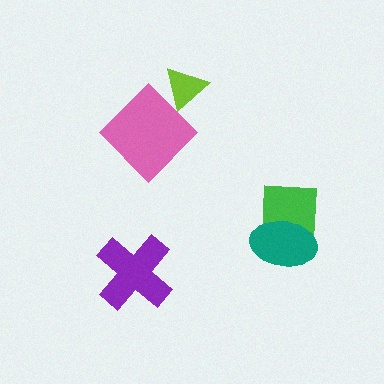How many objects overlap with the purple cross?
0 objects overlap with the purple cross.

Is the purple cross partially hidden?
No, no other shape covers it.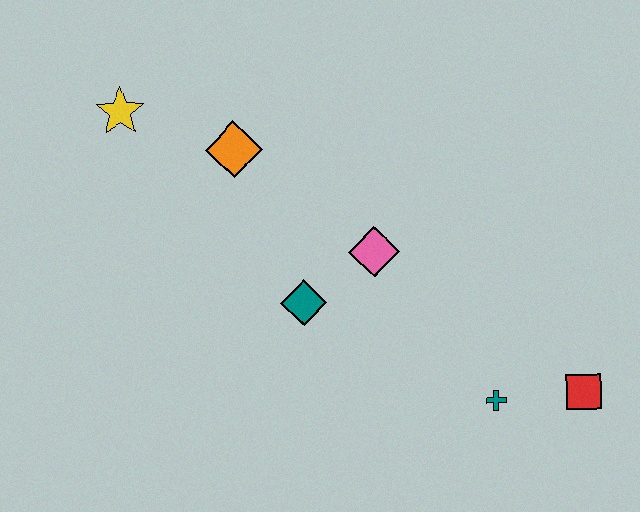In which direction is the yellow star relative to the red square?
The yellow star is to the left of the red square.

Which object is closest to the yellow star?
The orange diamond is closest to the yellow star.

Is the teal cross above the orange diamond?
No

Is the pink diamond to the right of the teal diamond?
Yes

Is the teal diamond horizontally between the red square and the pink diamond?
No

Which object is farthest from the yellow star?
The red square is farthest from the yellow star.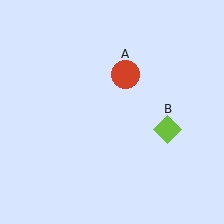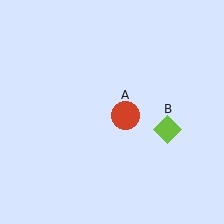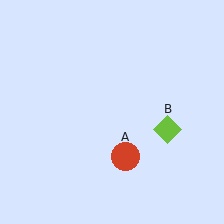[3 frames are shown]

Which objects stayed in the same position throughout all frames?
Lime diamond (object B) remained stationary.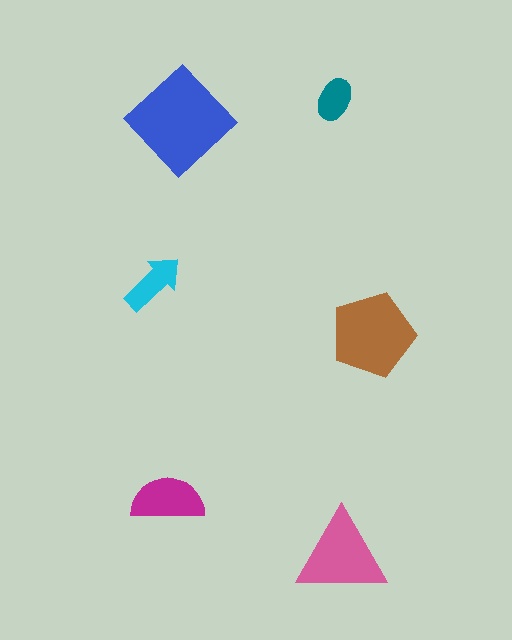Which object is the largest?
The blue diamond.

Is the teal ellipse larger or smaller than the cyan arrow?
Smaller.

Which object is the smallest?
The teal ellipse.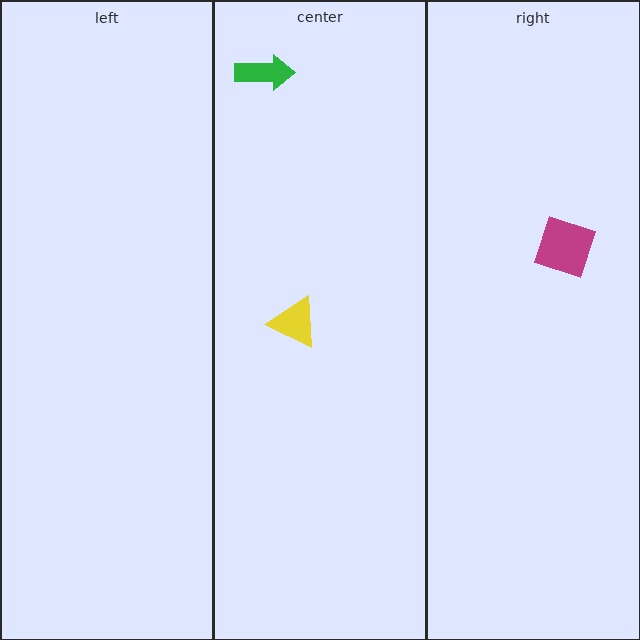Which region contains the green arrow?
The center region.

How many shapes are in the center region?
2.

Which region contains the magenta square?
The right region.